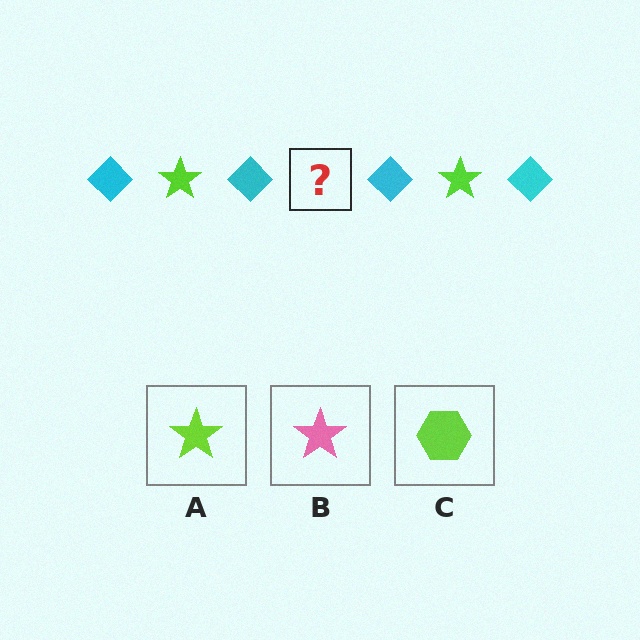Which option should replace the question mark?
Option A.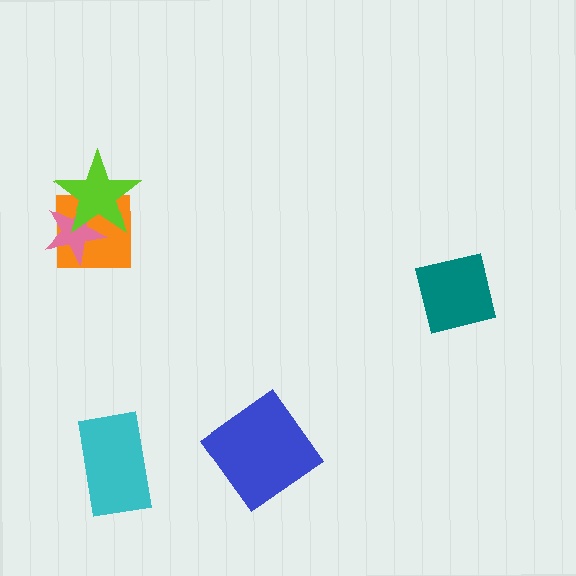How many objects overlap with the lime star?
2 objects overlap with the lime star.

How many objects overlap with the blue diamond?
0 objects overlap with the blue diamond.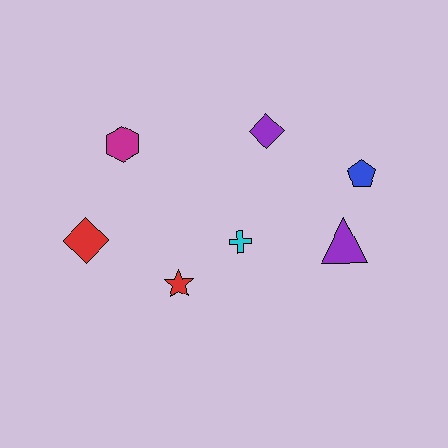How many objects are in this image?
There are 7 objects.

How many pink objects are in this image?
There are no pink objects.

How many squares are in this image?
There are no squares.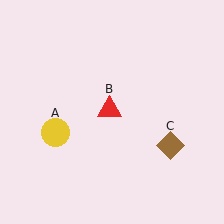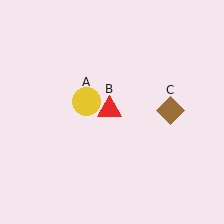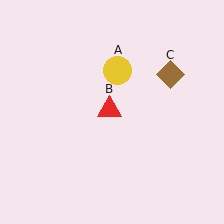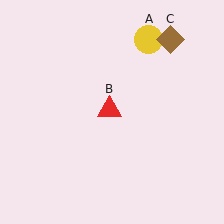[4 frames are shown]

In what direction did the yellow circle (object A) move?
The yellow circle (object A) moved up and to the right.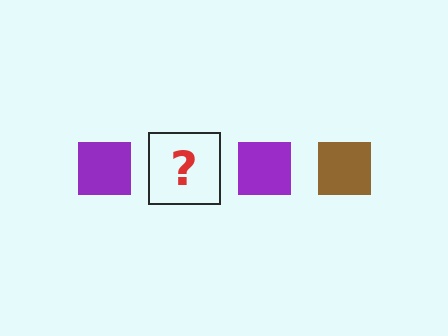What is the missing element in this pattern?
The missing element is a brown square.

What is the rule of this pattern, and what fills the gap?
The rule is that the pattern cycles through purple, brown squares. The gap should be filled with a brown square.